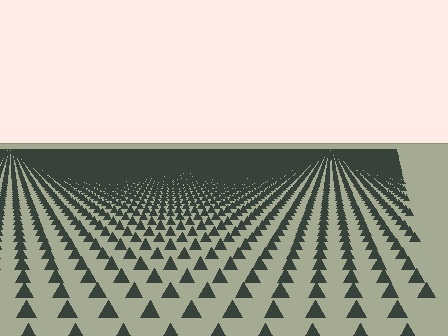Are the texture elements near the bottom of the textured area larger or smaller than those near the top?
Larger. Near the bottom, elements are closer to the viewer and appear at a bigger on-screen size.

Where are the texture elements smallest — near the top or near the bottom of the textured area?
Near the top.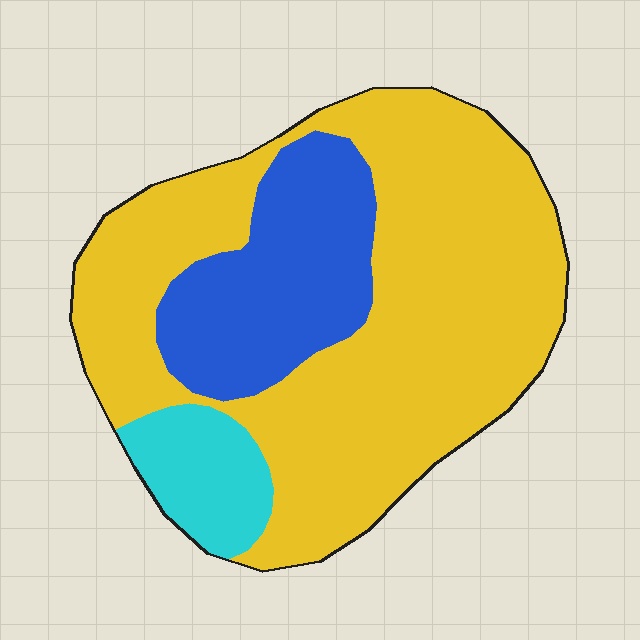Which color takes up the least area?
Cyan, at roughly 10%.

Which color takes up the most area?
Yellow, at roughly 70%.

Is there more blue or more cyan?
Blue.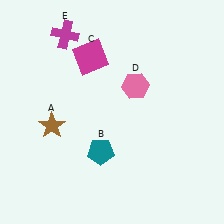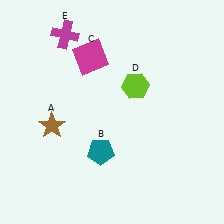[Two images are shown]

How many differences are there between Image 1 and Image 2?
There is 1 difference between the two images.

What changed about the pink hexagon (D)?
In Image 1, D is pink. In Image 2, it changed to lime.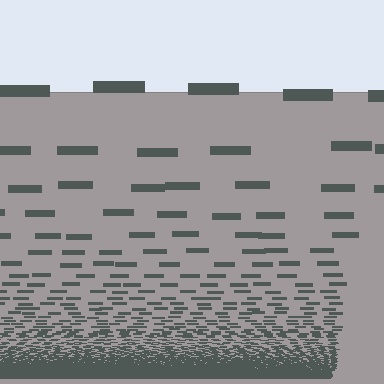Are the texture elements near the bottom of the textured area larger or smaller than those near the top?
Smaller. The gradient is inverted — elements near the bottom are smaller and denser.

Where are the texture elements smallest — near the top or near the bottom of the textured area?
Near the bottom.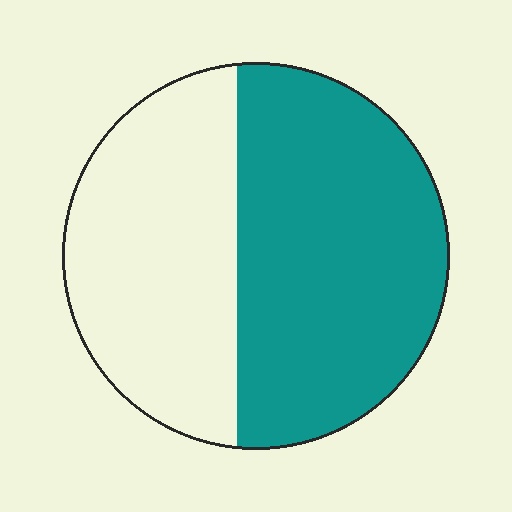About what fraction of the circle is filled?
About three fifths (3/5).